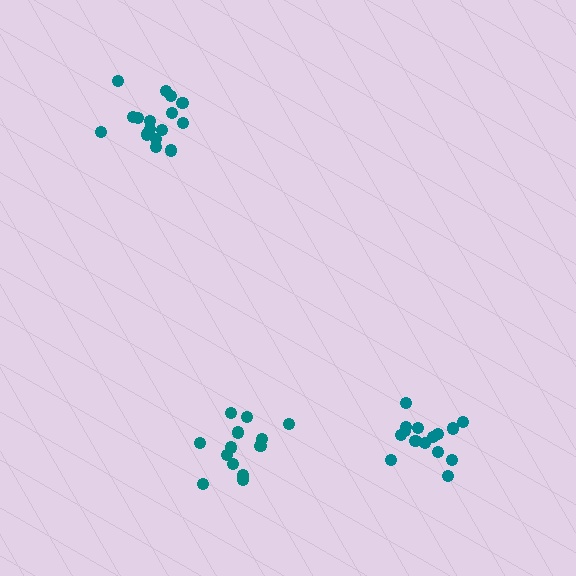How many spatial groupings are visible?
There are 3 spatial groupings.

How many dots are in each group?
Group 1: 13 dots, Group 2: 16 dots, Group 3: 15 dots (44 total).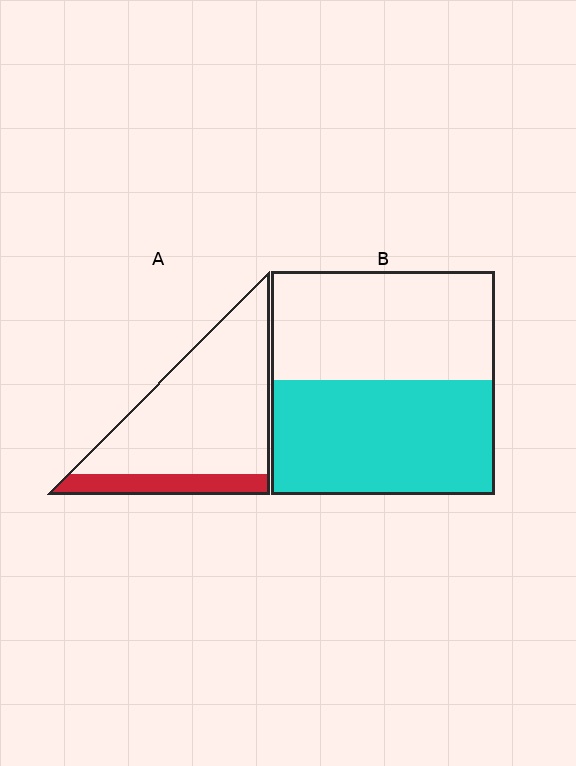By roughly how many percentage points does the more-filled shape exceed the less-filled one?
By roughly 35 percentage points (B over A).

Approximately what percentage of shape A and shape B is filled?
A is approximately 20% and B is approximately 50%.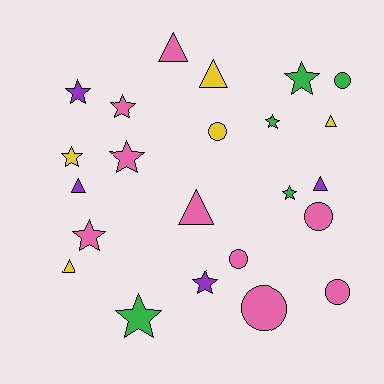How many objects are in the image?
There are 23 objects.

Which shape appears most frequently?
Star, with 10 objects.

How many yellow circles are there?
There is 1 yellow circle.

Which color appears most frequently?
Pink, with 9 objects.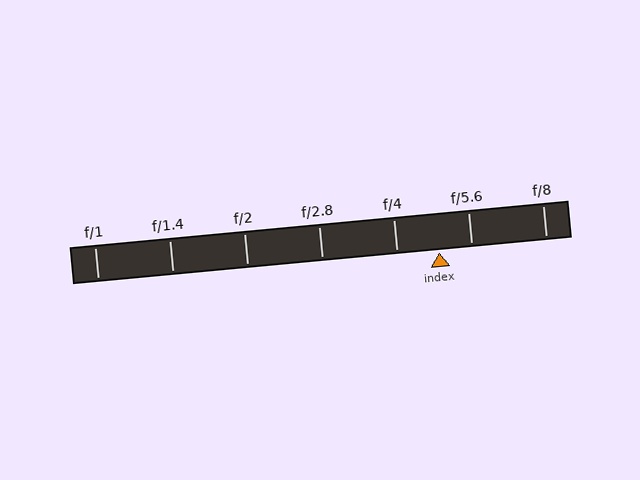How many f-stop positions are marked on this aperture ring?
There are 7 f-stop positions marked.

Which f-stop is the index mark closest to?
The index mark is closest to f/5.6.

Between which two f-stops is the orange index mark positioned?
The index mark is between f/4 and f/5.6.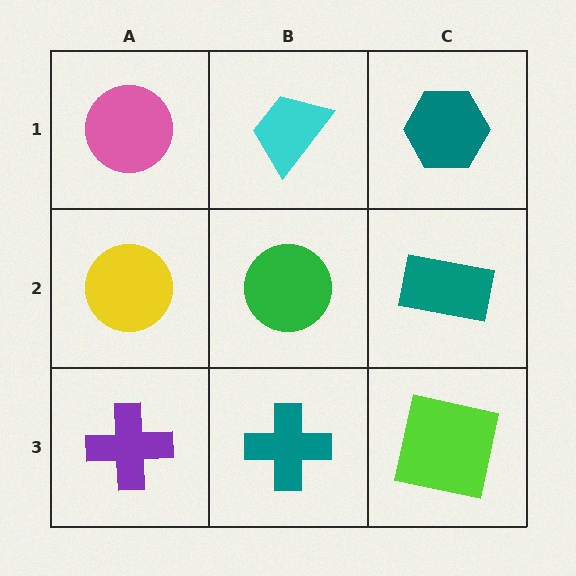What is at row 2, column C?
A teal rectangle.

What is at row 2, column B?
A green circle.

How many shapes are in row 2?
3 shapes.